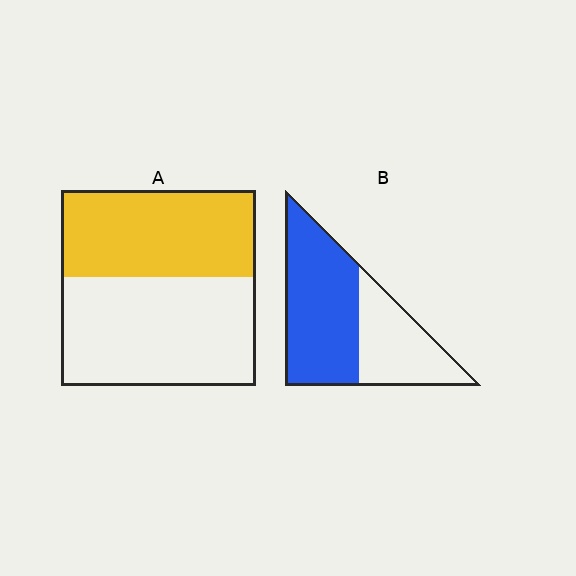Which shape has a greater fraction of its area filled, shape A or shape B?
Shape B.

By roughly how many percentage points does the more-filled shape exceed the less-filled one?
By roughly 15 percentage points (B over A).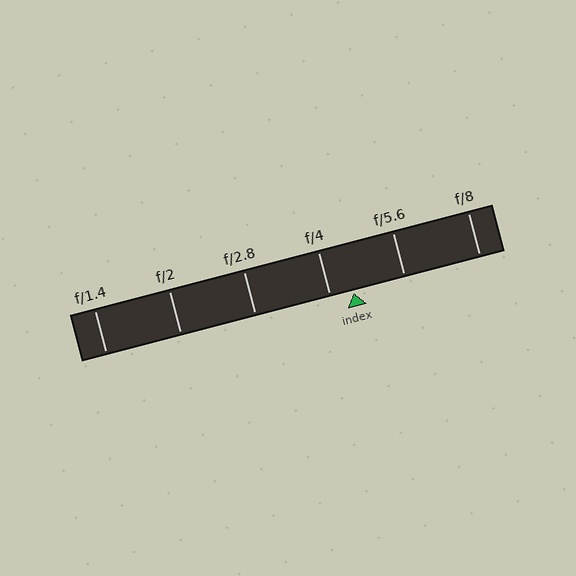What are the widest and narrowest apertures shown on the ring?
The widest aperture shown is f/1.4 and the narrowest is f/8.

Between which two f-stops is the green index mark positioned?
The index mark is between f/4 and f/5.6.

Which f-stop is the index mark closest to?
The index mark is closest to f/4.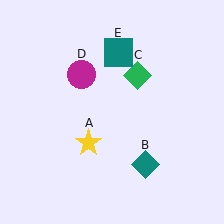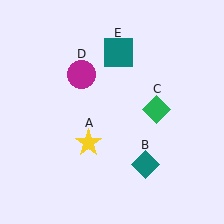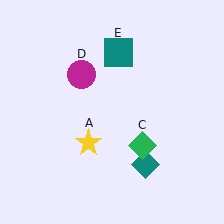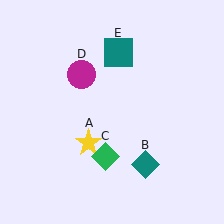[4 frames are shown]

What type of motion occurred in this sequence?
The green diamond (object C) rotated clockwise around the center of the scene.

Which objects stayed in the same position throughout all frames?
Yellow star (object A) and teal diamond (object B) and magenta circle (object D) and teal square (object E) remained stationary.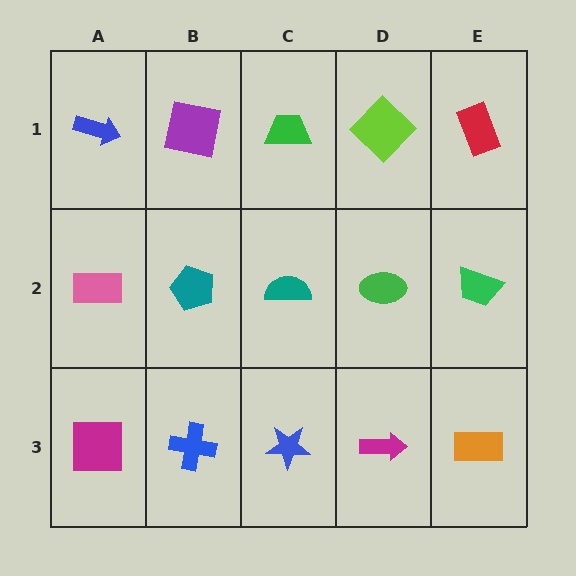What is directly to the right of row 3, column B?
A blue star.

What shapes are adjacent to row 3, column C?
A teal semicircle (row 2, column C), a blue cross (row 3, column B), a magenta arrow (row 3, column D).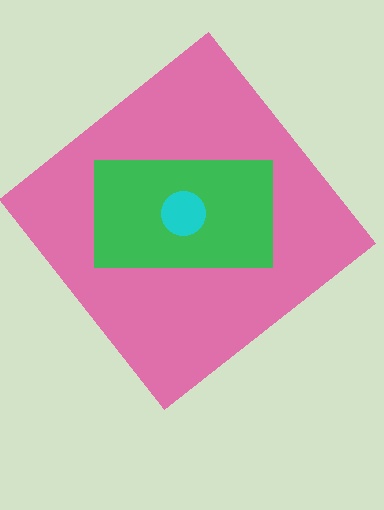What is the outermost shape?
The pink diamond.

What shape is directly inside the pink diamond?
The green rectangle.